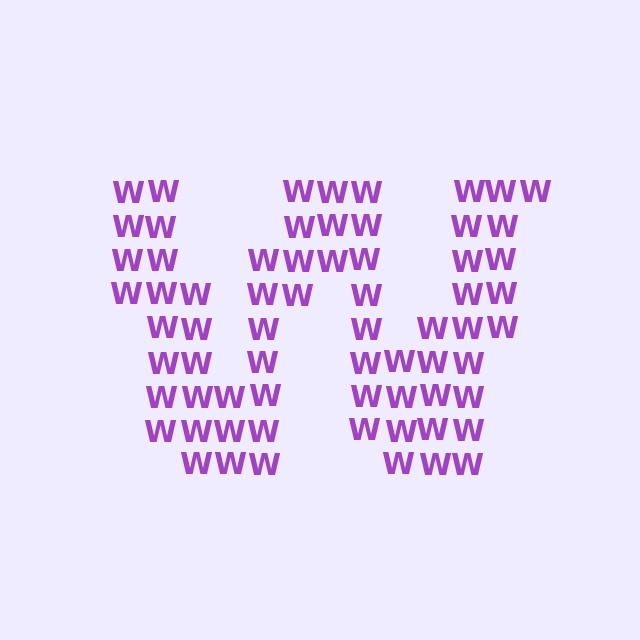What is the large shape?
The large shape is the letter W.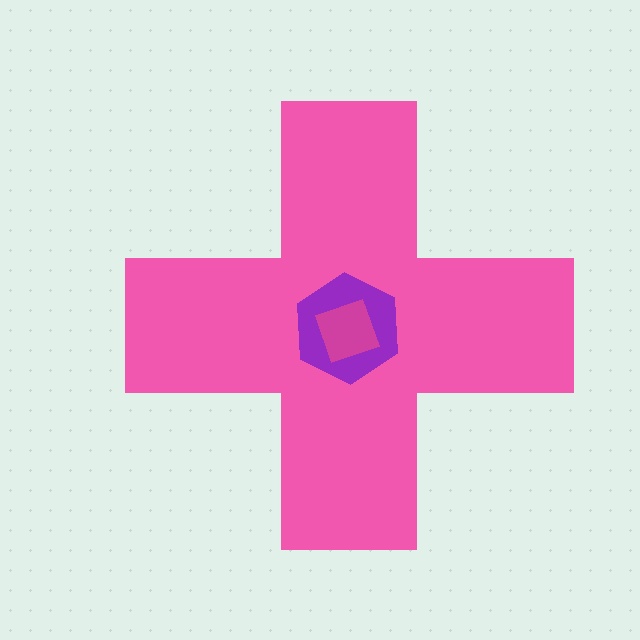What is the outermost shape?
The pink cross.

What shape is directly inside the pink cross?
The purple hexagon.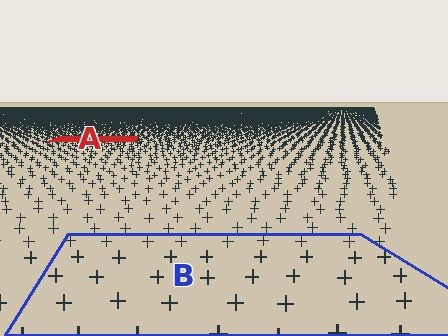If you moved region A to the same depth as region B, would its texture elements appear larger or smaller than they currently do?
They would appear larger. At a closer depth, the same texture elements are projected at a bigger on-screen size.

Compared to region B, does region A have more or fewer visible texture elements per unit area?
Region A has more texture elements per unit area — they are packed more densely because it is farther away.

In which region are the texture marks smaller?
The texture marks are smaller in region A, because it is farther away.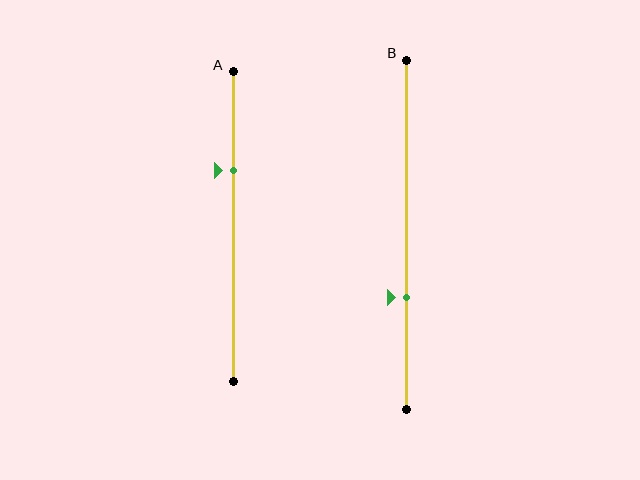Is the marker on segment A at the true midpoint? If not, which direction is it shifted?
No, the marker on segment A is shifted upward by about 18% of the segment length.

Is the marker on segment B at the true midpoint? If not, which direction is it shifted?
No, the marker on segment B is shifted downward by about 18% of the segment length.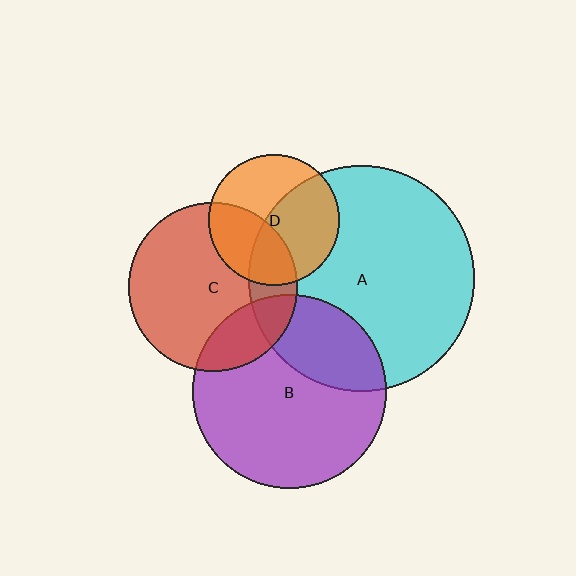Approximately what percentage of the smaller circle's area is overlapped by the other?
Approximately 35%.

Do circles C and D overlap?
Yes.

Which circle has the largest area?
Circle A (cyan).